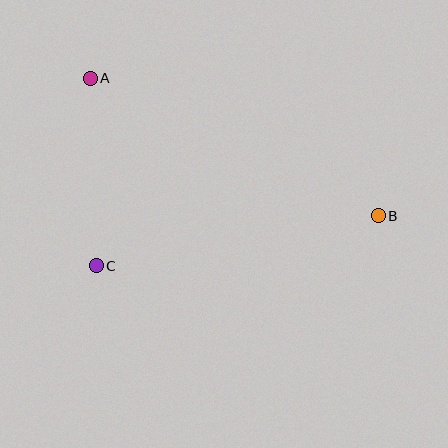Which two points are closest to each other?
Points A and C are closest to each other.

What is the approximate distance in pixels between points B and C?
The distance between B and C is approximately 286 pixels.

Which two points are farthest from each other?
Points A and B are farthest from each other.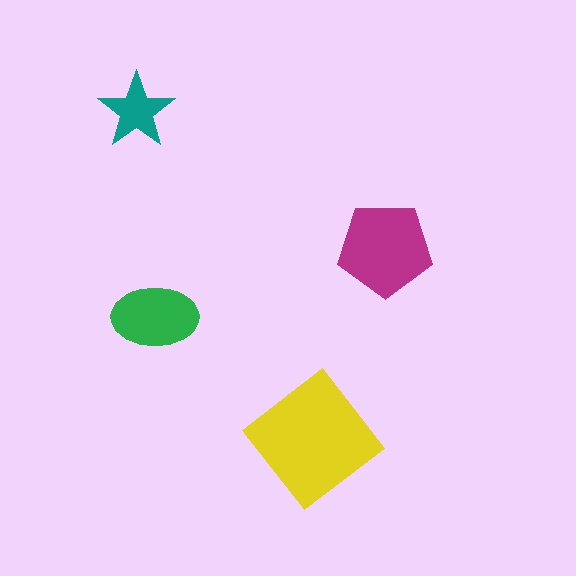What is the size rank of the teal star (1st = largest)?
4th.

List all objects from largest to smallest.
The yellow diamond, the magenta pentagon, the green ellipse, the teal star.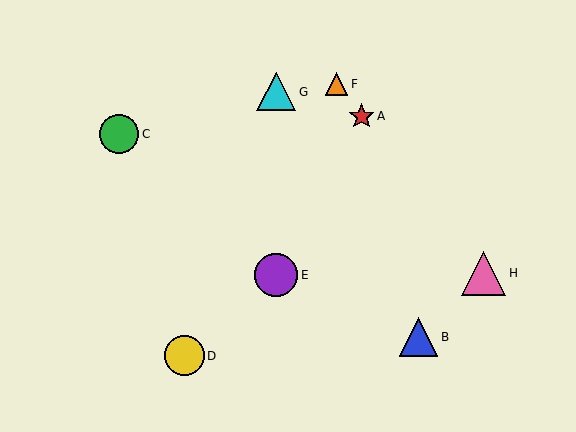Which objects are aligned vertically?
Objects E, G are aligned vertically.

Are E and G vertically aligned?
Yes, both are at x≈276.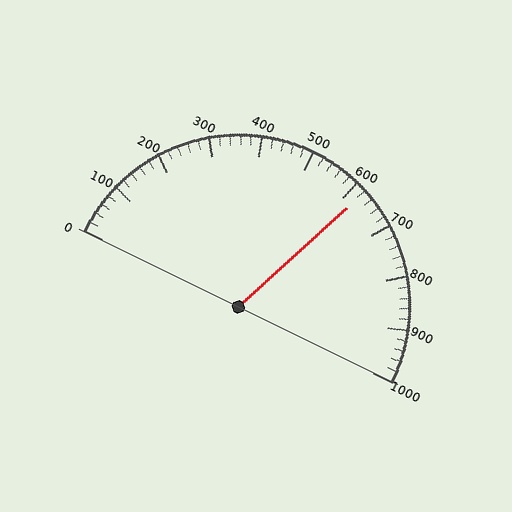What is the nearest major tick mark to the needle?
The nearest major tick mark is 600.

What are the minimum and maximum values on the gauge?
The gauge ranges from 0 to 1000.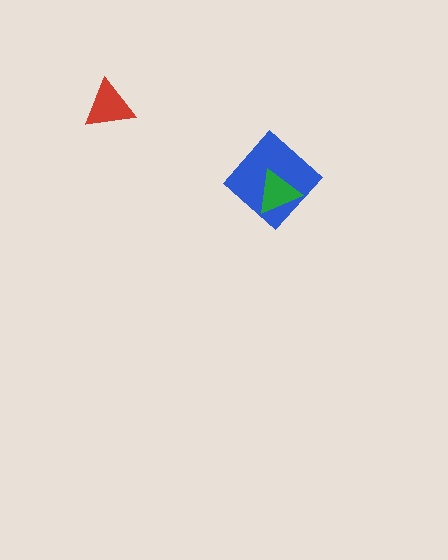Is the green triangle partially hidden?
No, no other shape covers it.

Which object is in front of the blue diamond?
The green triangle is in front of the blue diamond.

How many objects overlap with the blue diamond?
1 object overlaps with the blue diamond.